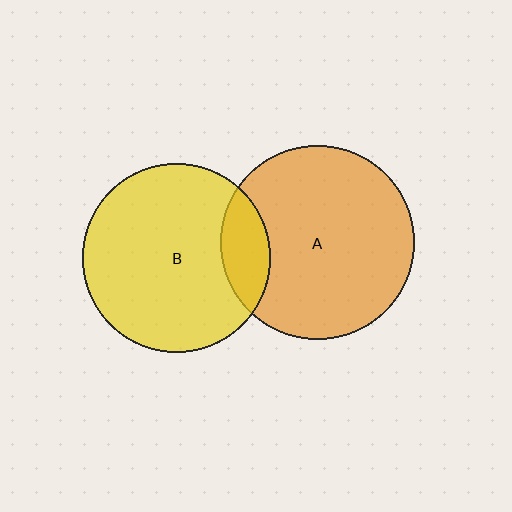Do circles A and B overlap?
Yes.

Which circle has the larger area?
Circle A (orange).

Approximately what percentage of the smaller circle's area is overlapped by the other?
Approximately 15%.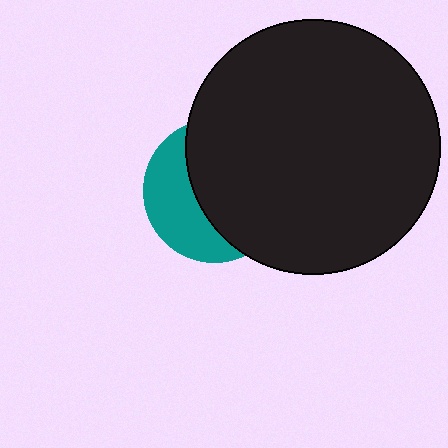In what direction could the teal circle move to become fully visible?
The teal circle could move left. That would shift it out from behind the black circle entirely.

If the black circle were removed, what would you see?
You would see the complete teal circle.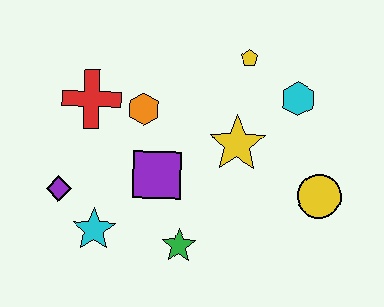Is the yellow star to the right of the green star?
Yes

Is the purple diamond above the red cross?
No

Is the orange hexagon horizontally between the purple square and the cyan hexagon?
No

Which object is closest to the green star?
The purple square is closest to the green star.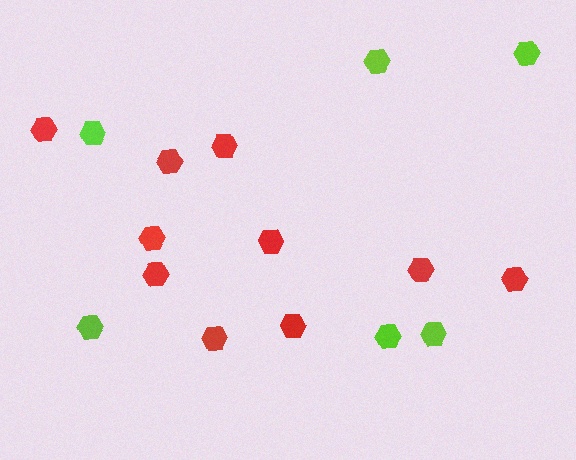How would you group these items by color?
There are 2 groups: one group of lime hexagons (6) and one group of red hexagons (10).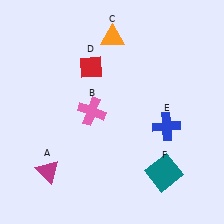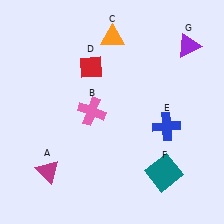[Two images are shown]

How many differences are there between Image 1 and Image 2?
There is 1 difference between the two images.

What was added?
A purple triangle (G) was added in Image 2.